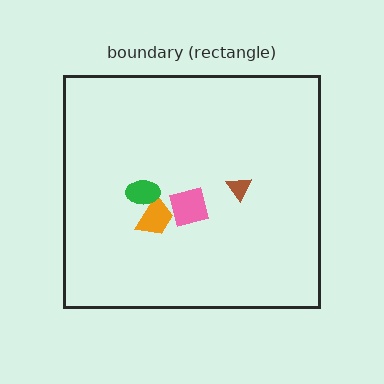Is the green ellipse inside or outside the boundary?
Inside.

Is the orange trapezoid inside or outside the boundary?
Inside.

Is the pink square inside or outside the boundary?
Inside.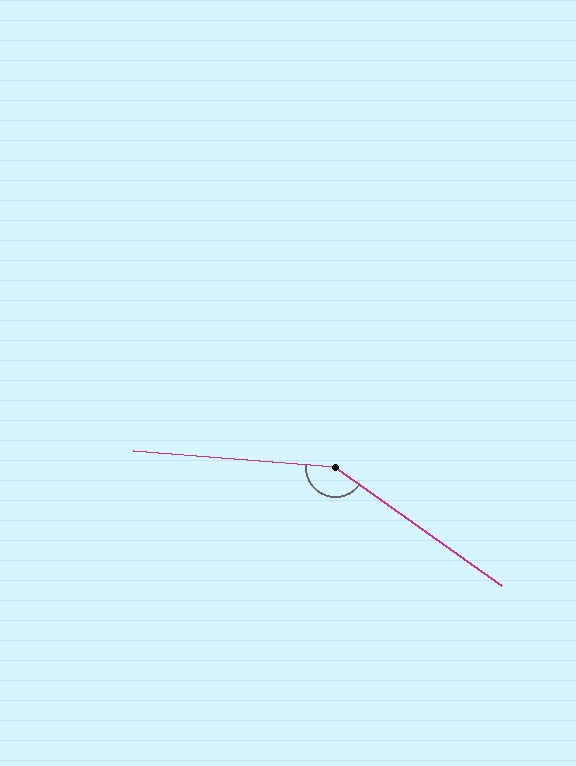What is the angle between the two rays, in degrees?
Approximately 149 degrees.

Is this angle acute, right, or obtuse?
It is obtuse.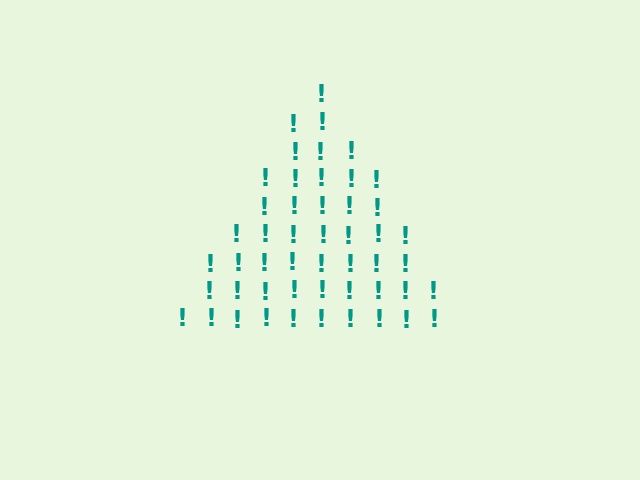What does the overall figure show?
The overall figure shows a triangle.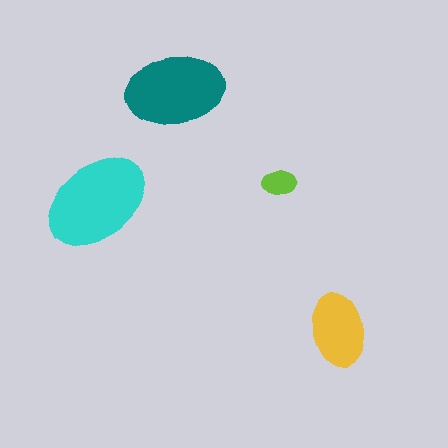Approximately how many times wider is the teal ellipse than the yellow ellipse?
About 1.5 times wider.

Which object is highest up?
The teal ellipse is topmost.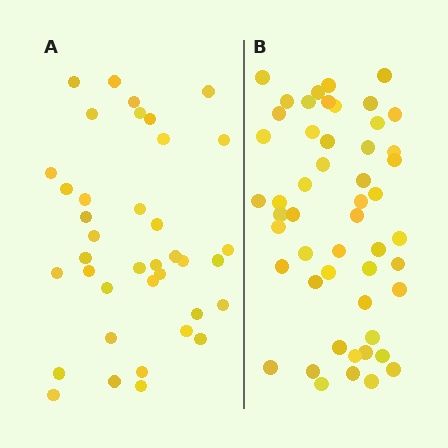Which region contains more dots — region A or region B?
Region B (the right region) has more dots.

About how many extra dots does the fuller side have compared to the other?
Region B has approximately 15 more dots than region A.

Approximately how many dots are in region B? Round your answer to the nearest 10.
About 50 dots. (The exact count is 51, which rounds to 50.)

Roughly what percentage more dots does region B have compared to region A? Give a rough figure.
About 35% more.